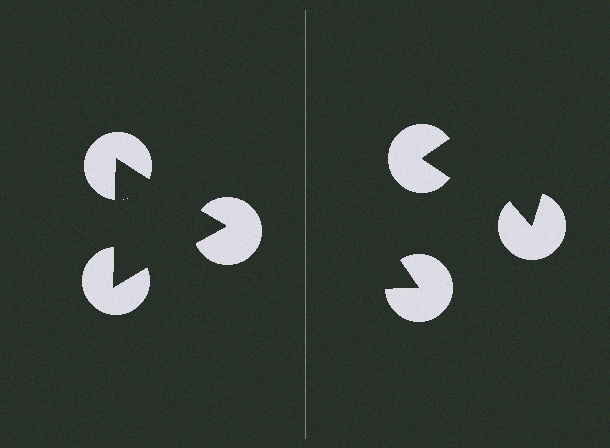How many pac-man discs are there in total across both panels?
6 — 3 on each side.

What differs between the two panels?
The pac-man discs are positioned identically on both sides; only the wedge orientations differ. On the left they align to a triangle; on the right they are misaligned.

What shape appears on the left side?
An illusory triangle.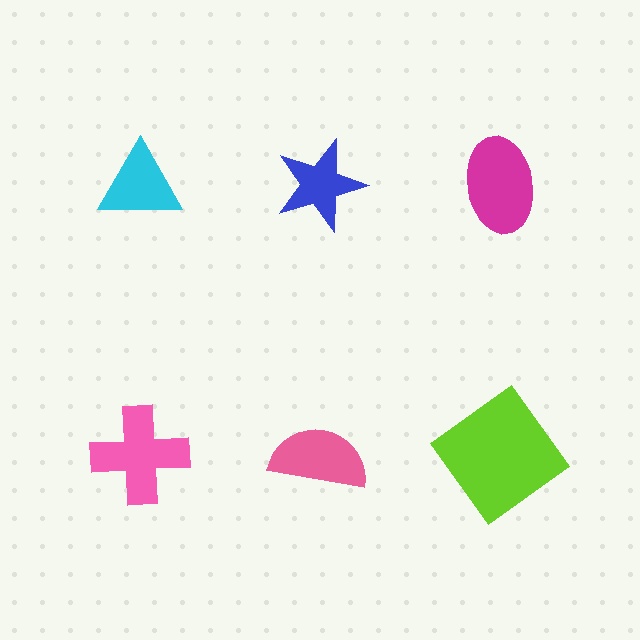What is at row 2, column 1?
A pink cross.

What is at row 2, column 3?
A lime diamond.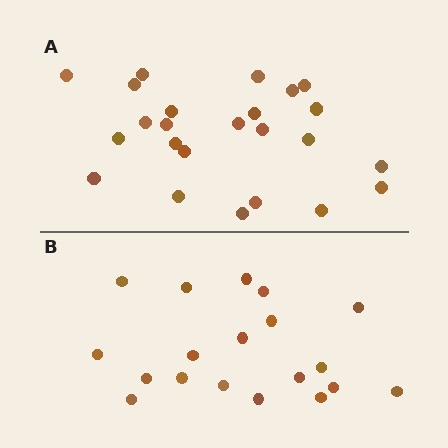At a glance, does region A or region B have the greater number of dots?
Region A (the top region) has more dots.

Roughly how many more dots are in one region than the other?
Region A has about 5 more dots than region B.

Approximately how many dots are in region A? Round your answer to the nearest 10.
About 20 dots. (The exact count is 24, which rounds to 20.)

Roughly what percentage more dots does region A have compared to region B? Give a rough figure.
About 25% more.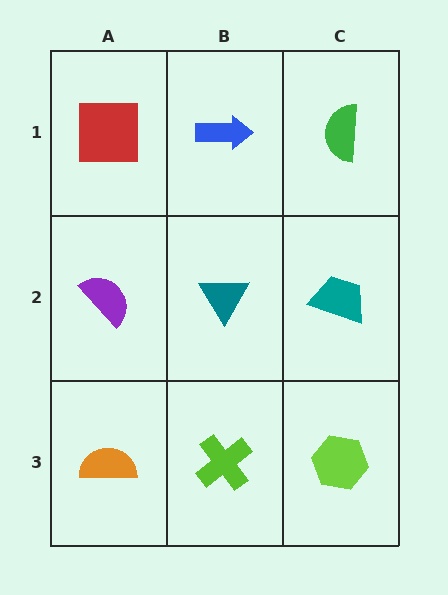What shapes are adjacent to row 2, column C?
A green semicircle (row 1, column C), a lime hexagon (row 3, column C), a teal triangle (row 2, column B).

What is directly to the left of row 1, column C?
A blue arrow.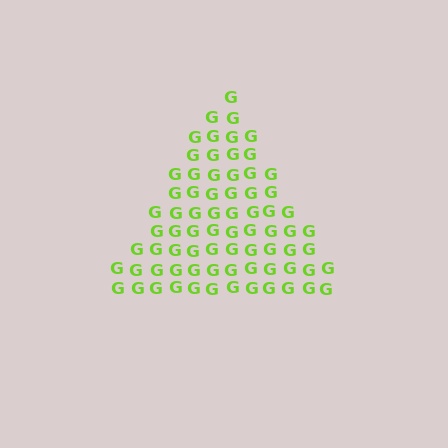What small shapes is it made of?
It is made of small letter G's.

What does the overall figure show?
The overall figure shows a triangle.